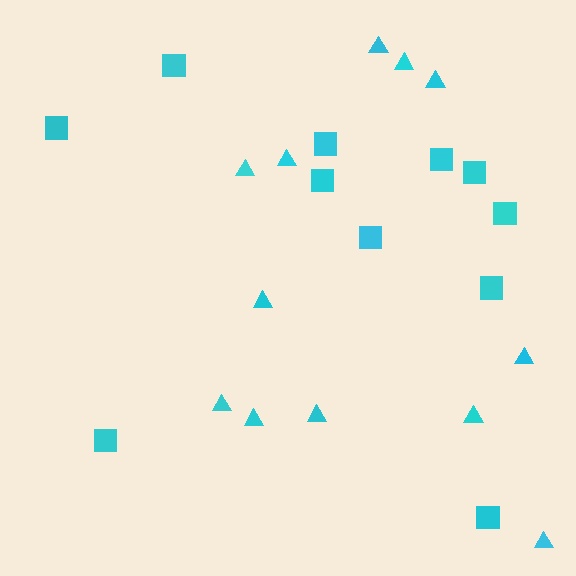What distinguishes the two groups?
There are 2 groups: one group of squares (11) and one group of triangles (12).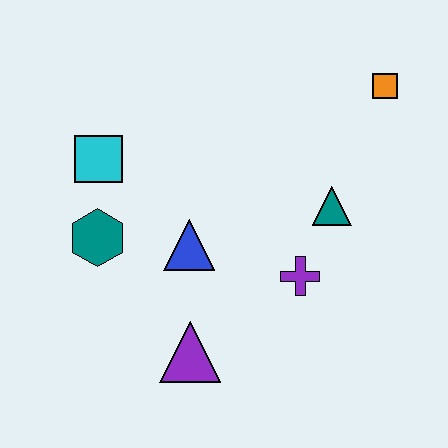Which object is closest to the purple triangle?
The blue triangle is closest to the purple triangle.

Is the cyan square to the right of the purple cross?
No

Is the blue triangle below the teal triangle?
Yes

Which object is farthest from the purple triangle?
The orange square is farthest from the purple triangle.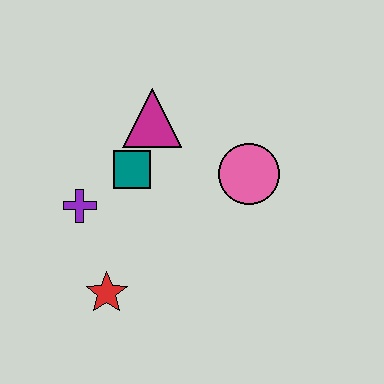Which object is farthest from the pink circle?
The red star is farthest from the pink circle.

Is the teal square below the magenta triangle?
Yes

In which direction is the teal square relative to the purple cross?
The teal square is to the right of the purple cross.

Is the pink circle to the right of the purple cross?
Yes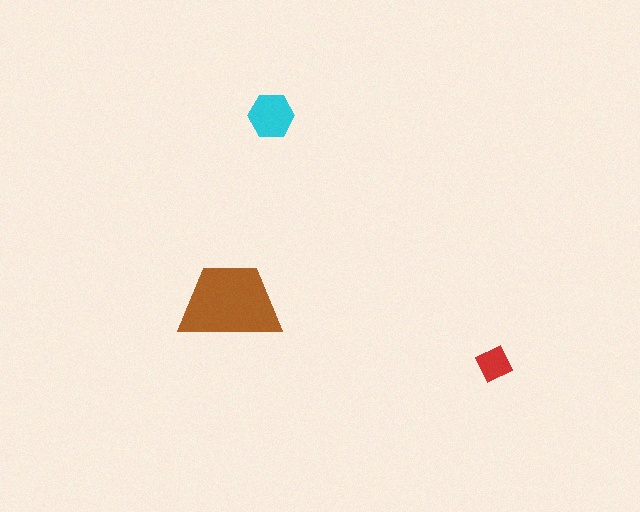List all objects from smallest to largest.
The red diamond, the cyan hexagon, the brown trapezoid.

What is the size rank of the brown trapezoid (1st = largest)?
1st.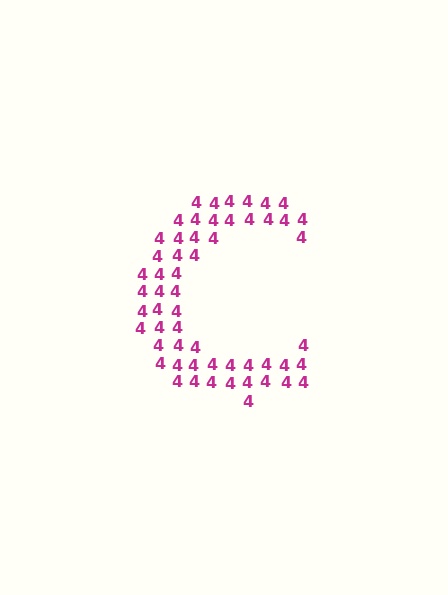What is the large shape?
The large shape is the letter C.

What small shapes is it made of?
It is made of small digit 4's.